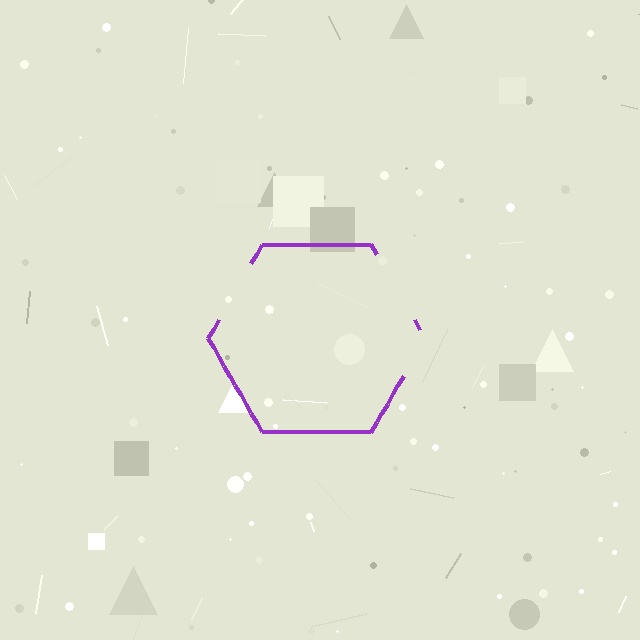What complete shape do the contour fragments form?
The contour fragments form a hexagon.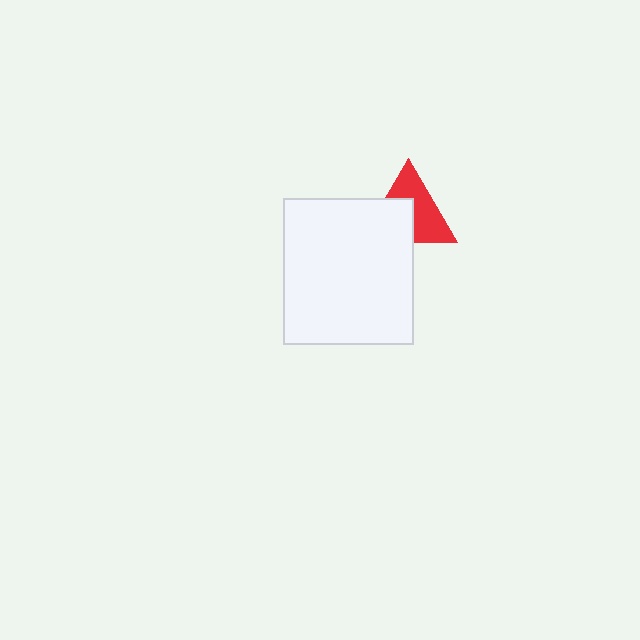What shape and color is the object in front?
The object in front is a white rectangle.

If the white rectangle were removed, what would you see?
You would see the complete red triangle.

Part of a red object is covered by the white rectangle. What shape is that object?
It is a triangle.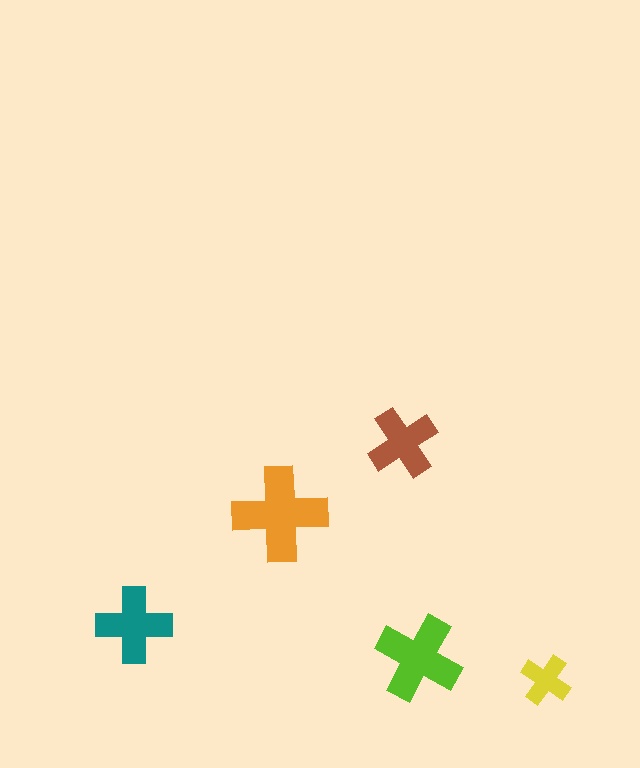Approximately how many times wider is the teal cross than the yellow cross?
About 1.5 times wider.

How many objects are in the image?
There are 5 objects in the image.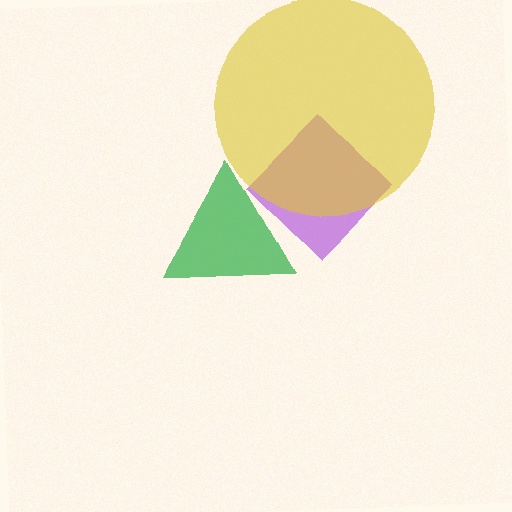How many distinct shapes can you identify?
There are 3 distinct shapes: a purple diamond, a green triangle, a yellow circle.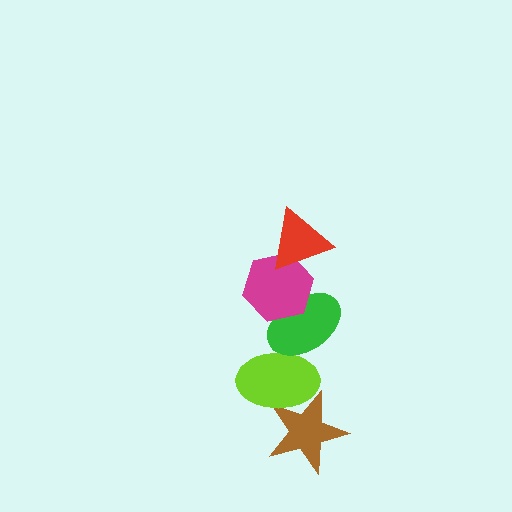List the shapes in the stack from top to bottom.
From top to bottom: the red triangle, the magenta hexagon, the green ellipse, the lime ellipse, the brown star.